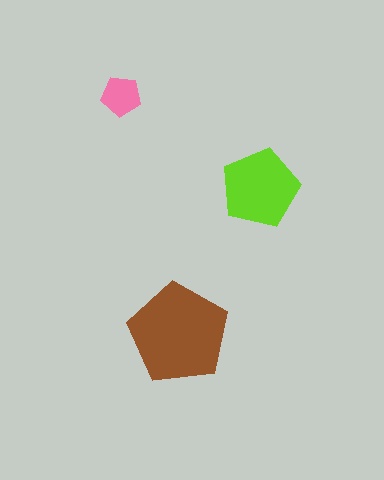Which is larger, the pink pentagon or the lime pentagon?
The lime one.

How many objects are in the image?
There are 3 objects in the image.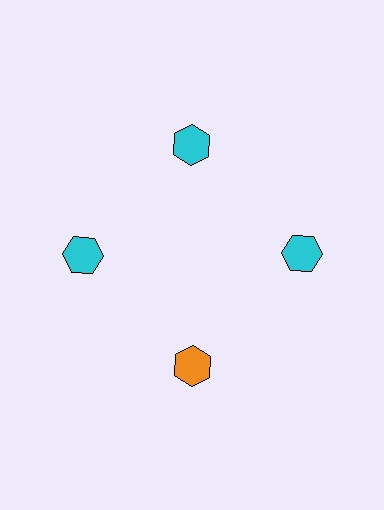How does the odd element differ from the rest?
It has a different color: orange instead of cyan.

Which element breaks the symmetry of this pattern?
The orange hexagon at roughly the 6 o'clock position breaks the symmetry. All other shapes are cyan hexagons.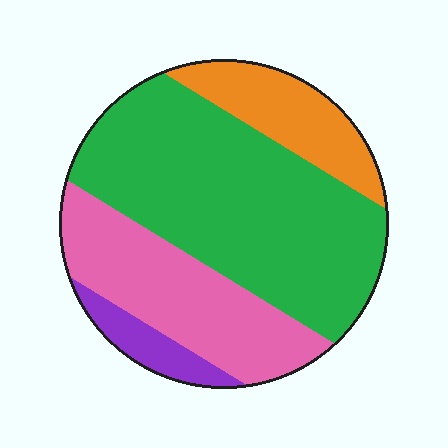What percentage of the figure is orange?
Orange covers about 15% of the figure.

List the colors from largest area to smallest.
From largest to smallest: green, pink, orange, purple.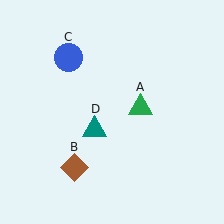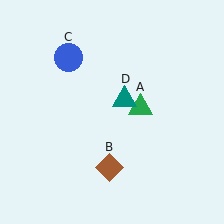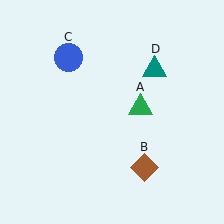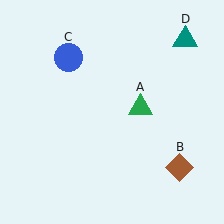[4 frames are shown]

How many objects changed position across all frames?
2 objects changed position: brown diamond (object B), teal triangle (object D).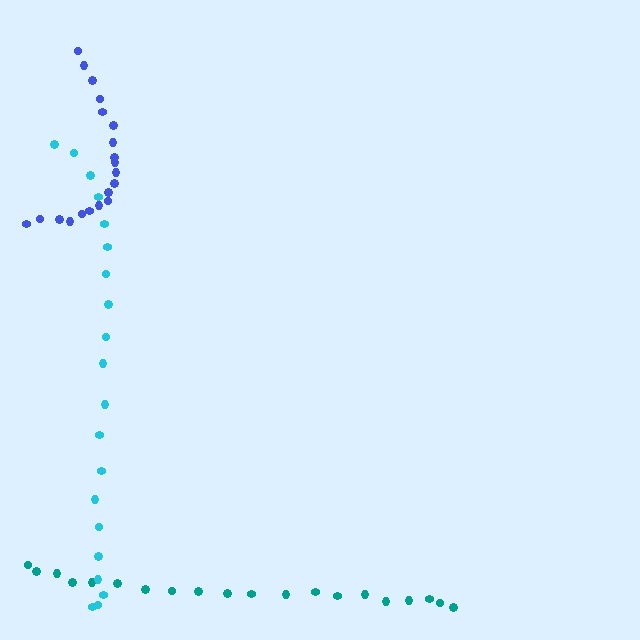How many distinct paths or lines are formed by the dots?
There are 3 distinct paths.